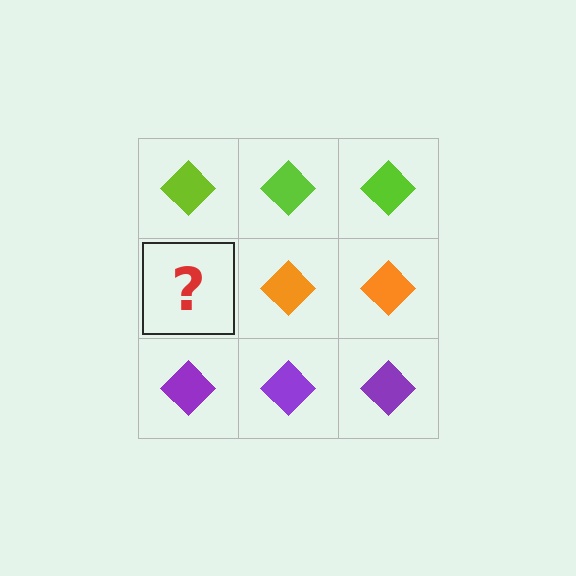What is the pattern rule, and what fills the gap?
The rule is that each row has a consistent color. The gap should be filled with an orange diamond.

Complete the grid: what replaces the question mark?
The question mark should be replaced with an orange diamond.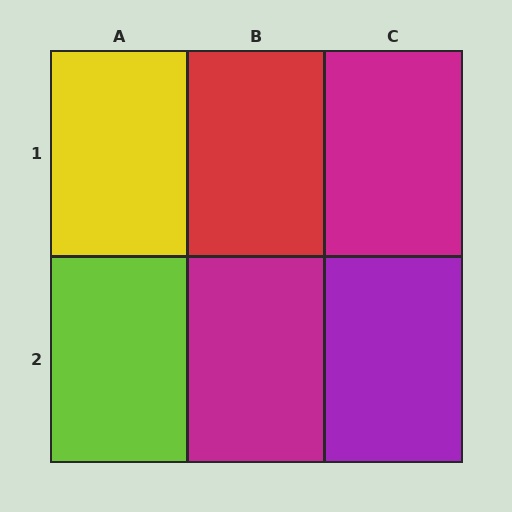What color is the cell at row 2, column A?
Lime.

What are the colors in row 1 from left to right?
Yellow, red, magenta.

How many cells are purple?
1 cell is purple.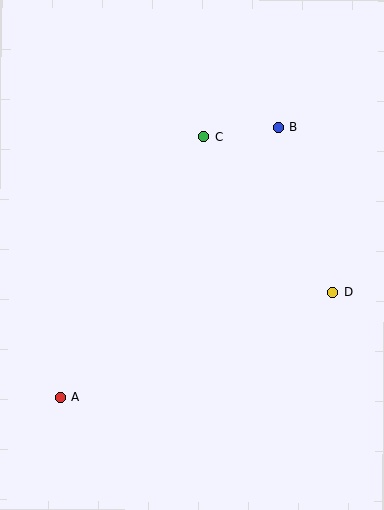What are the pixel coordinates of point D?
Point D is at (333, 292).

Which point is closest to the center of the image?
Point C at (204, 137) is closest to the center.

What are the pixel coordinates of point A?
Point A is at (60, 397).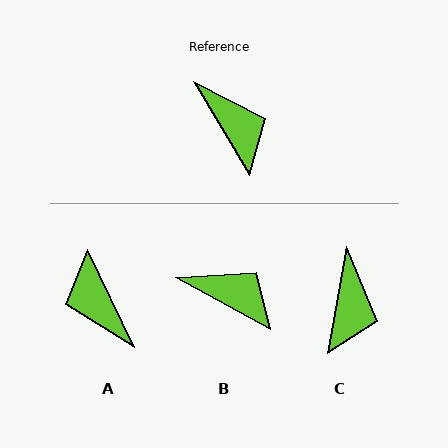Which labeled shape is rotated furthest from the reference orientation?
A, about 175 degrees away.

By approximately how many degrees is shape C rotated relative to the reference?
Approximately 40 degrees clockwise.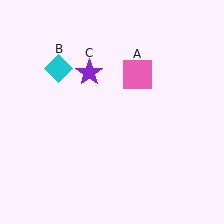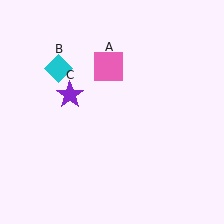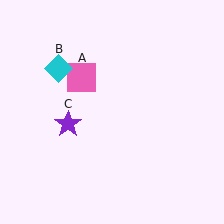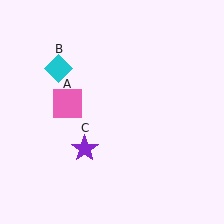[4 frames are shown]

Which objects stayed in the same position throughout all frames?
Cyan diamond (object B) remained stationary.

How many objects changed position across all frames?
2 objects changed position: pink square (object A), purple star (object C).